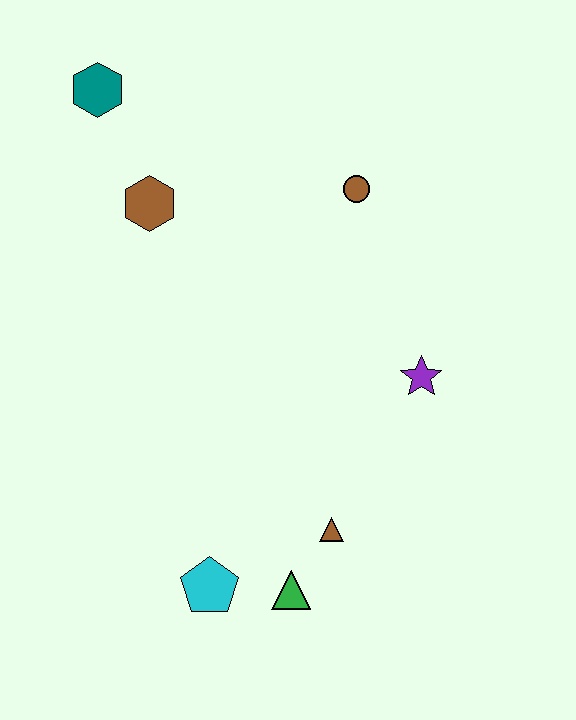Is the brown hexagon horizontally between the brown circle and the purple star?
No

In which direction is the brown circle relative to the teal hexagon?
The brown circle is to the right of the teal hexagon.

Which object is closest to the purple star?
The brown triangle is closest to the purple star.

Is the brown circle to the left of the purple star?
Yes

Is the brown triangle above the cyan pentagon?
Yes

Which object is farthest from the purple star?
The teal hexagon is farthest from the purple star.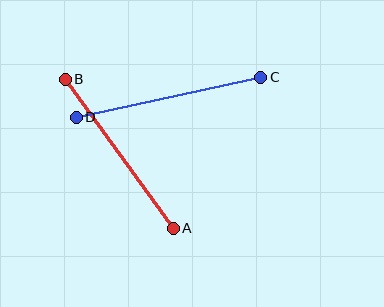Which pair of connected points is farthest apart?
Points C and D are farthest apart.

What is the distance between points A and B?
The distance is approximately 184 pixels.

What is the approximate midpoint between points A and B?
The midpoint is at approximately (119, 154) pixels.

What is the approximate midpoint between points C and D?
The midpoint is at approximately (169, 97) pixels.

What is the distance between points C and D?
The distance is approximately 189 pixels.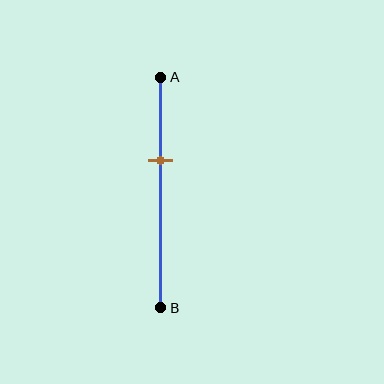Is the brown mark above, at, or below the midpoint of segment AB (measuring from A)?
The brown mark is above the midpoint of segment AB.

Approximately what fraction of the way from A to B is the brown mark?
The brown mark is approximately 35% of the way from A to B.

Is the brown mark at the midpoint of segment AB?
No, the mark is at about 35% from A, not at the 50% midpoint.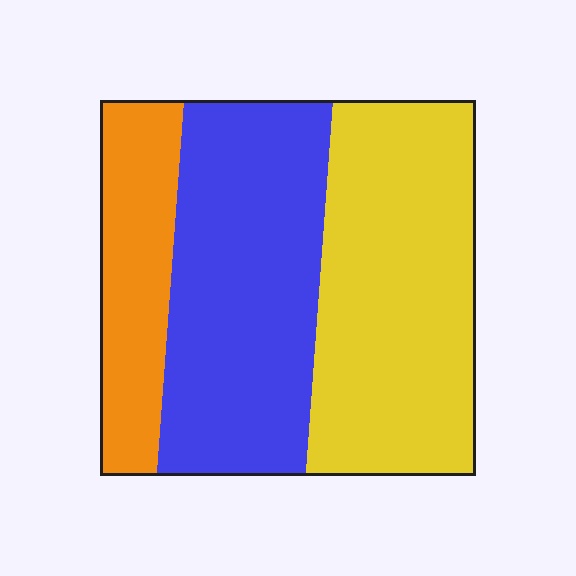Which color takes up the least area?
Orange, at roughly 20%.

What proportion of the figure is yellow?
Yellow covers 42% of the figure.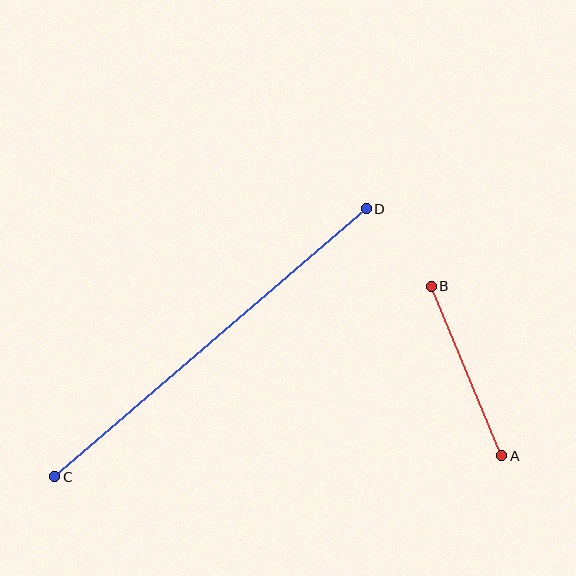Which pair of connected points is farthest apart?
Points C and D are farthest apart.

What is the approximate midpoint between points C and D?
The midpoint is at approximately (211, 343) pixels.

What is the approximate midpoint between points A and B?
The midpoint is at approximately (467, 371) pixels.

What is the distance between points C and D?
The distance is approximately 411 pixels.